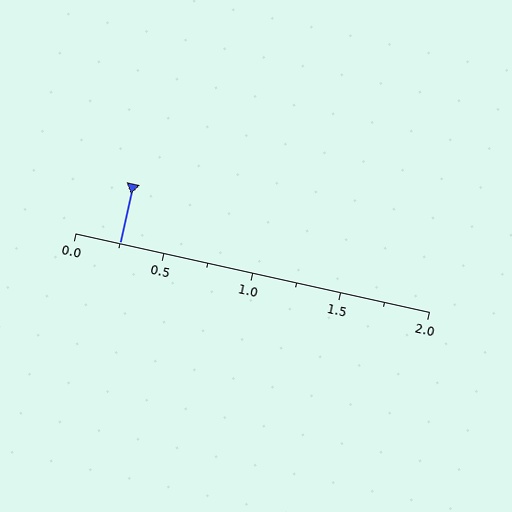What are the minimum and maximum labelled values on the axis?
The axis runs from 0.0 to 2.0.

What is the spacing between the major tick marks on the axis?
The major ticks are spaced 0.5 apart.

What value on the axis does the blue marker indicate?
The marker indicates approximately 0.25.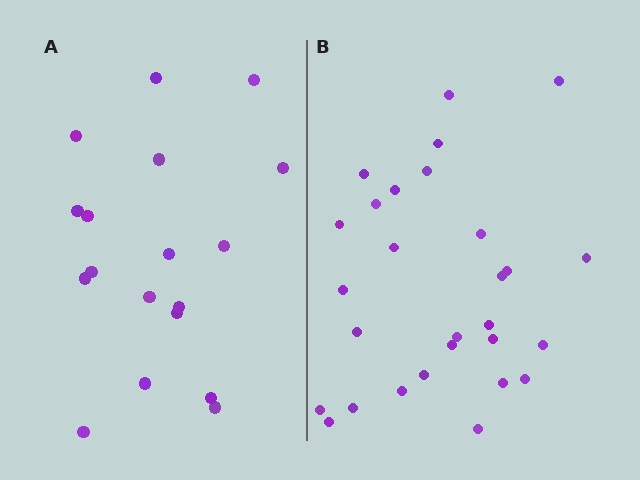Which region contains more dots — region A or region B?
Region B (the right region) has more dots.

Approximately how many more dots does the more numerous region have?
Region B has roughly 10 or so more dots than region A.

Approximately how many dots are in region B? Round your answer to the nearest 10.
About 30 dots. (The exact count is 28, which rounds to 30.)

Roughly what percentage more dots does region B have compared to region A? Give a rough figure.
About 55% more.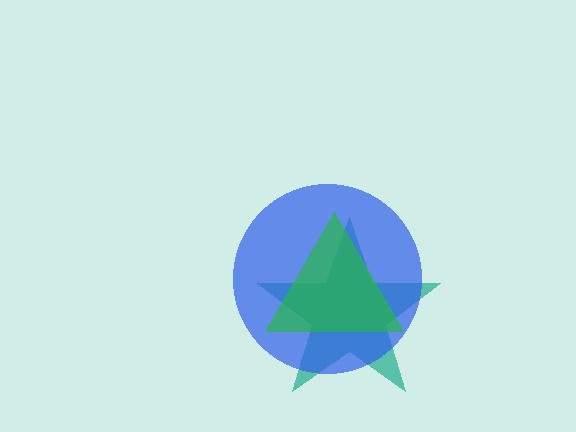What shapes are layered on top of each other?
The layered shapes are: a teal star, a blue circle, a green triangle.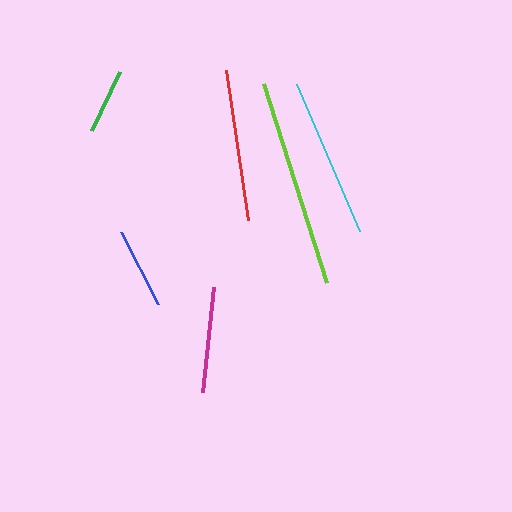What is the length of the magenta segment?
The magenta segment is approximately 106 pixels long.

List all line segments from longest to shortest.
From longest to shortest: lime, cyan, red, magenta, blue, green.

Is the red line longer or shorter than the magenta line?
The red line is longer than the magenta line.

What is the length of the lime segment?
The lime segment is approximately 209 pixels long.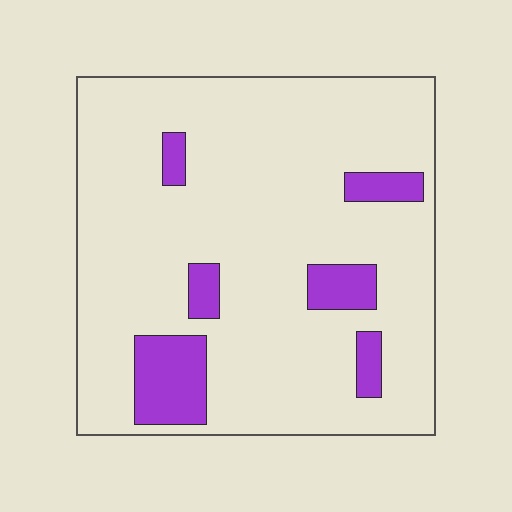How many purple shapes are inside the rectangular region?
6.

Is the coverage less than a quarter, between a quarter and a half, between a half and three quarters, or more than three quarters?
Less than a quarter.